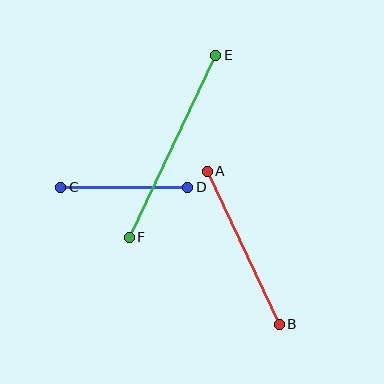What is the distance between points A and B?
The distance is approximately 169 pixels.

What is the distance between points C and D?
The distance is approximately 127 pixels.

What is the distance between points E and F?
The distance is approximately 202 pixels.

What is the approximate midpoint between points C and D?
The midpoint is at approximately (124, 187) pixels.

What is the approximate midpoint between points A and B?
The midpoint is at approximately (243, 248) pixels.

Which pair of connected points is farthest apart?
Points E and F are farthest apart.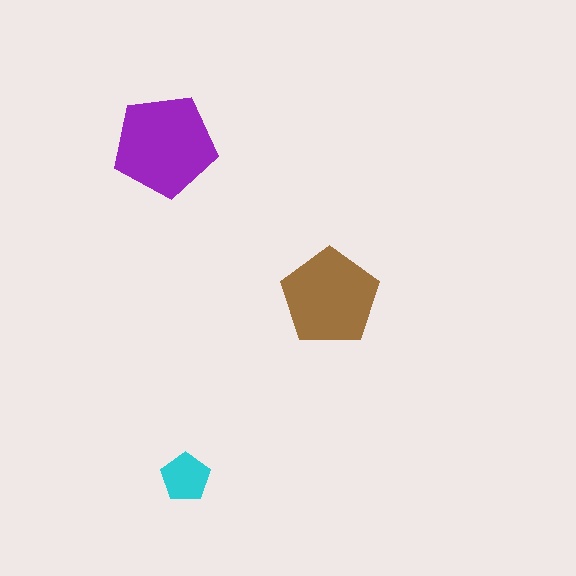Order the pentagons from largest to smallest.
the purple one, the brown one, the cyan one.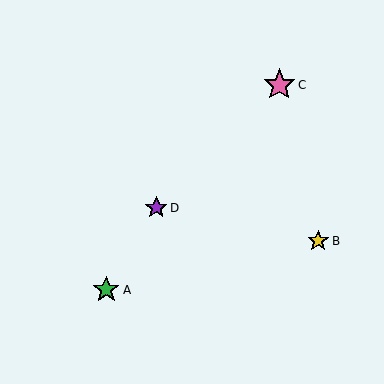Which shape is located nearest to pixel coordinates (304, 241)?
The yellow star (labeled B) at (318, 241) is nearest to that location.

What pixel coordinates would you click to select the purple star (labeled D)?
Click at (156, 208) to select the purple star D.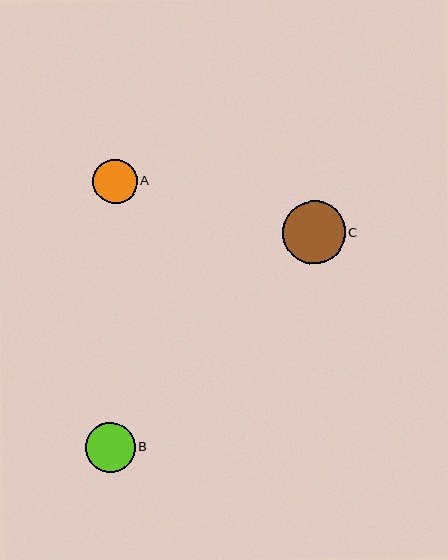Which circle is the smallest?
Circle A is the smallest with a size of approximately 44 pixels.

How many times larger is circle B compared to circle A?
Circle B is approximately 1.1 times the size of circle A.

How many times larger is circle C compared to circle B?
Circle C is approximately 1.3 times the size of circle B.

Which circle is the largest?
Circle C is the largest with a size of approximately 63 pixels.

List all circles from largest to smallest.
From largest to smallest: C, B, A.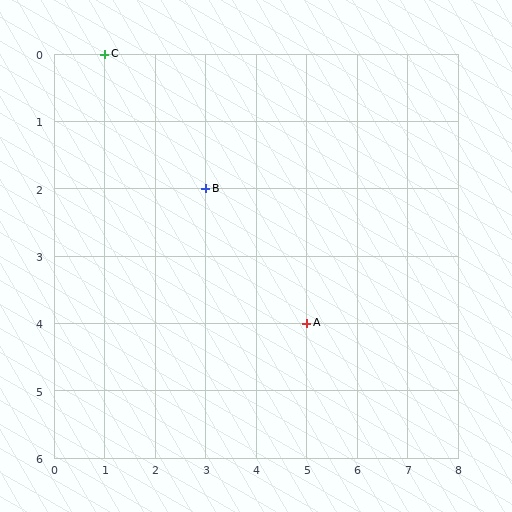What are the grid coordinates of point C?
Point C is at grid coordinates (1, 0).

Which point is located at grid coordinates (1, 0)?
Point C is at (1, 0).